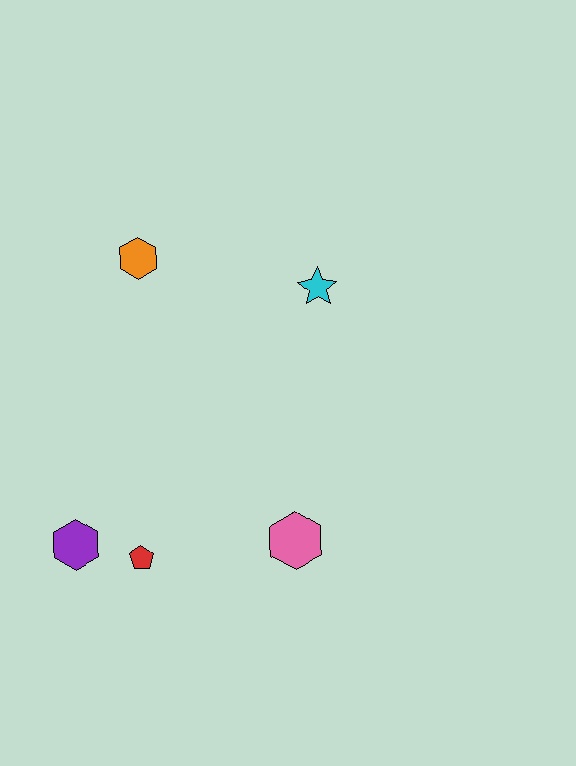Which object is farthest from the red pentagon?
The cyan star is farthest from the red pentagon.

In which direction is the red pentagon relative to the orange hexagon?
The red pentagon is below the orange hexagon.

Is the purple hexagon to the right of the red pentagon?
No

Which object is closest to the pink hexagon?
The red pentagon is closest to the pink hexagon.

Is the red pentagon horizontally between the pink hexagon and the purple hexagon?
Yes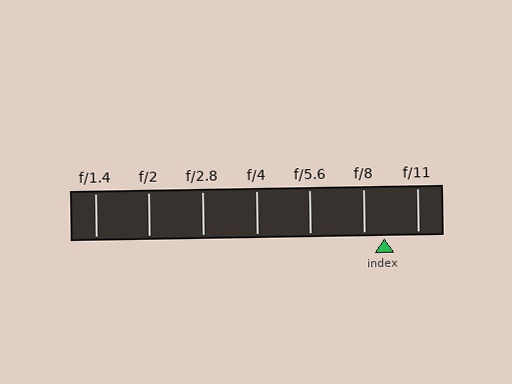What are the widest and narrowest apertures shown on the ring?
The widest aperture shown is f/1.4 and the narrowest is f/11.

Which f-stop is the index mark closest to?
The index mark is closest to f/8.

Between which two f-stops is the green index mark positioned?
The index mark is between f/8 and f/11.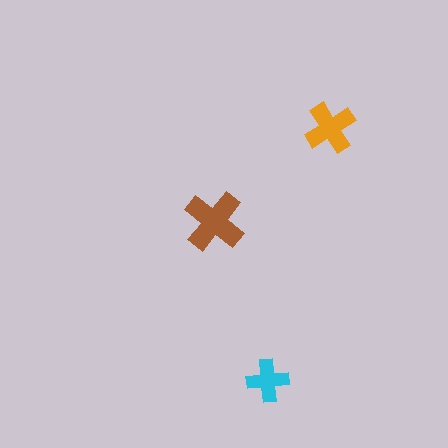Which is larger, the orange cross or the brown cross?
The brown one.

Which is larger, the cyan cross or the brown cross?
The brown one.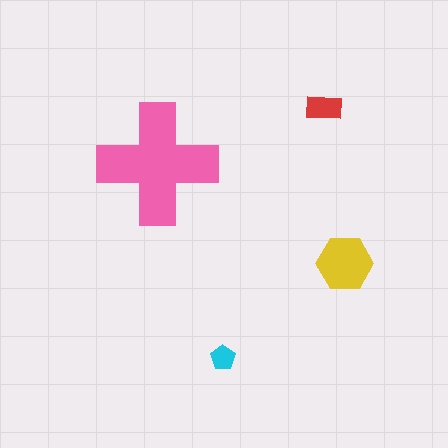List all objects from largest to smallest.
The pink cross, the yellow hexagon, the red rectangle, the cyan pentagon.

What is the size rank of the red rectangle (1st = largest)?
3rd.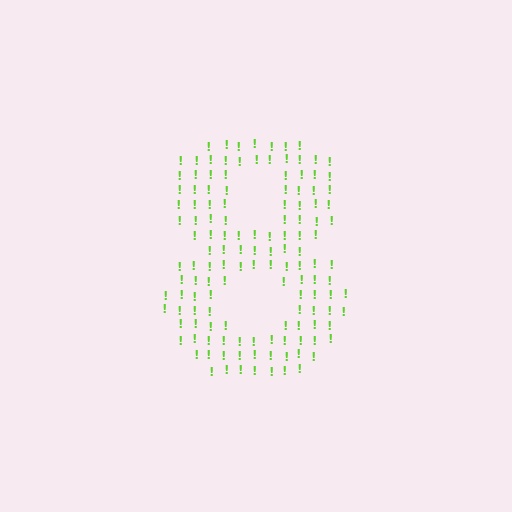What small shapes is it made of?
It is made of small exclamation marks.